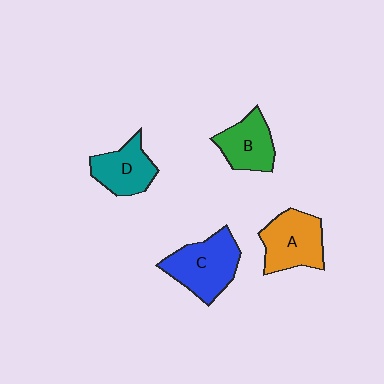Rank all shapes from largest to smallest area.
From largest to smallest: C (blue), A (orange), D (teal), B (green).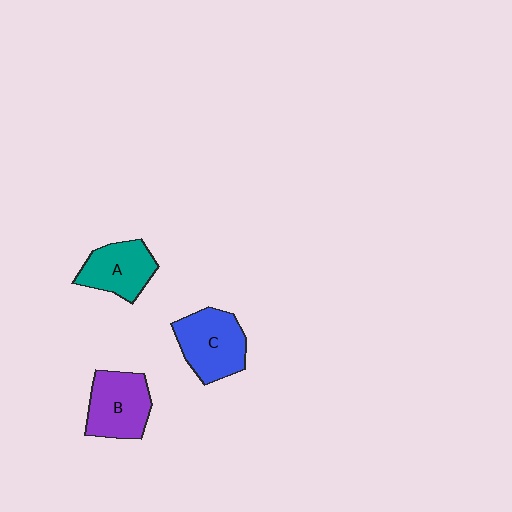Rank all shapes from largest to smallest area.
From largest to smallest: C (blue), B (purple), A (teal).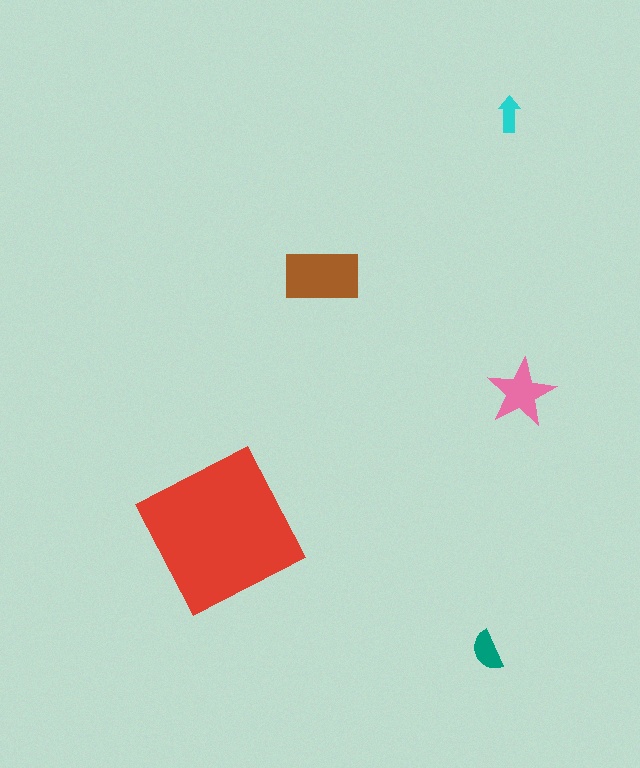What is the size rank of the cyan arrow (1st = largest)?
5th.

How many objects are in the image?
There are 5 objects in the image.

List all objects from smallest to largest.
The cyan arrow, the teal semicircle, the pink star, the brown rectangle, the red square.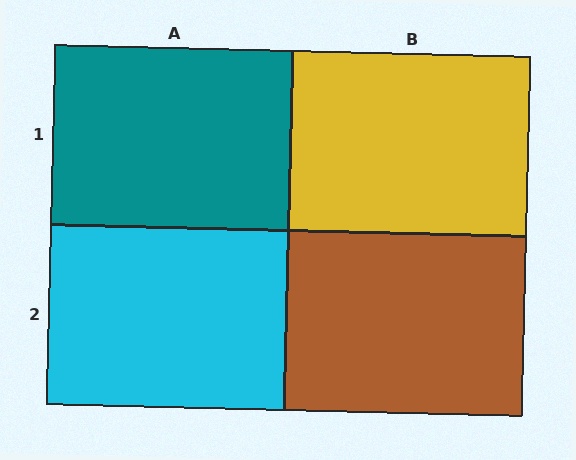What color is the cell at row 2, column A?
Cyan.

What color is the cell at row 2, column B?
Brown.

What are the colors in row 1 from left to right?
Teal, yellow.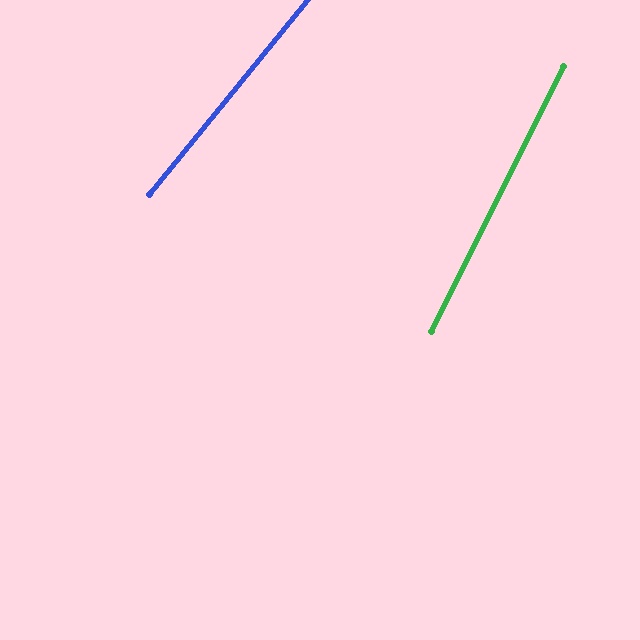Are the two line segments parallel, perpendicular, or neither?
Neither parallel nor perpendicular — they differ by about 13°.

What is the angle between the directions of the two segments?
Approximately 13 degrees.